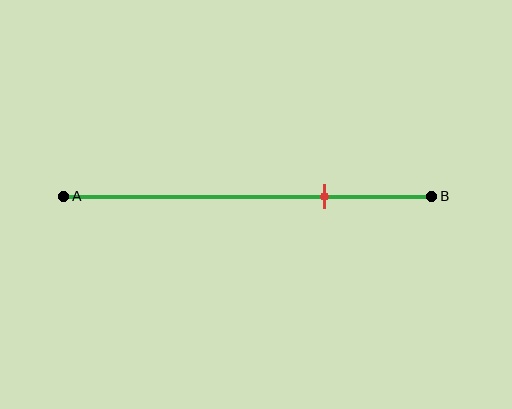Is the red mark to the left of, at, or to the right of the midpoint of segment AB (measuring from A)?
The red mark is to the right of the midpoint of segment AB.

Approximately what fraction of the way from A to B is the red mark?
The red mark is approximately 70% of the way from A to B.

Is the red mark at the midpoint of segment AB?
No, the mark is at about 70% from A, not at the 50% midpoint.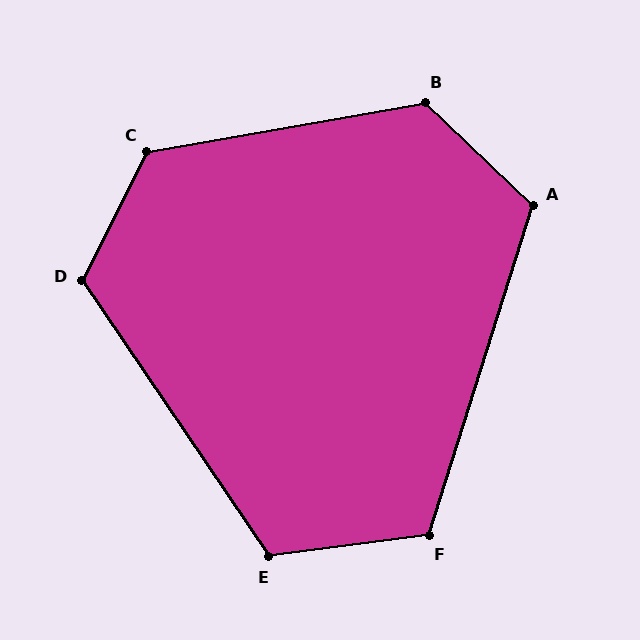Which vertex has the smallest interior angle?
F, at approximately 115 degrees.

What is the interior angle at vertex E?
Approximately 117 degrees (obtuse).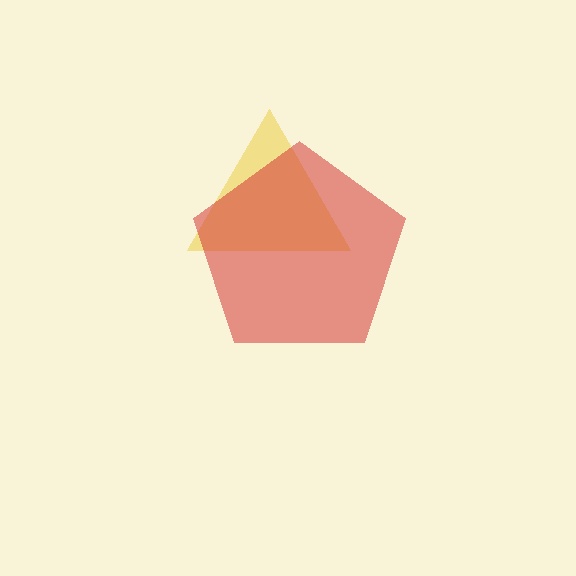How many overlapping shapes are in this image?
There are 2 overlapping shapes in the image.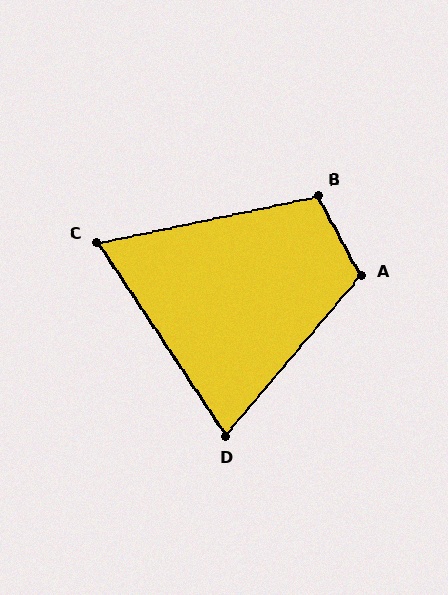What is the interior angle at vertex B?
Approximately 106 degrees (obtuse).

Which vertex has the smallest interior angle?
C, at approximately 68 degrees.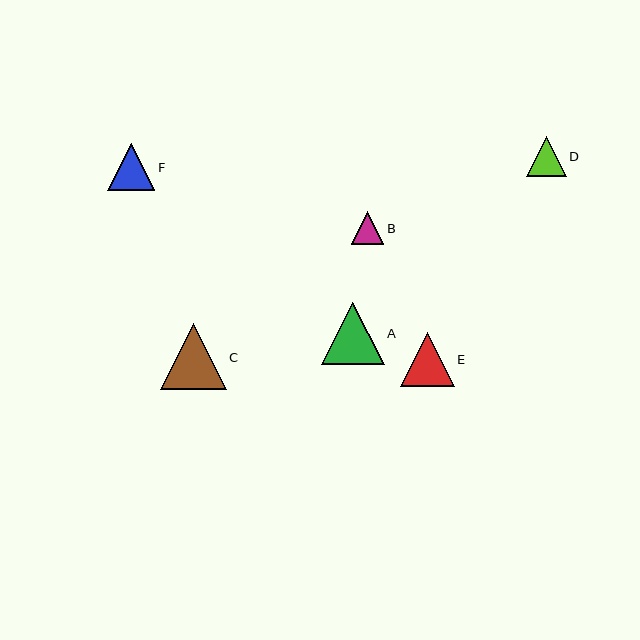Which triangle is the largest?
Triangle C is the largest with a size of approximately 66 pixels.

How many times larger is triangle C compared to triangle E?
Triangle C is approximately 1.2 times the size of triangle E.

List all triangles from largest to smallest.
From largest to smallest: C, A, E, F, D, B.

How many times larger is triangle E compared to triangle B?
Triangle E is approximately 1.7 times the size of triangle B.